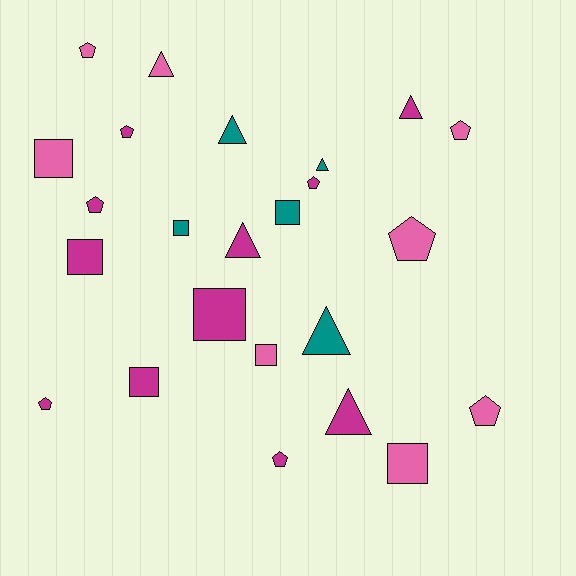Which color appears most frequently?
Magenta, with 11 objects.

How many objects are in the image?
There are 24 objects.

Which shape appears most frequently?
Pentagon, with 9 objects.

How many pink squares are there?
There are 3 pink squares.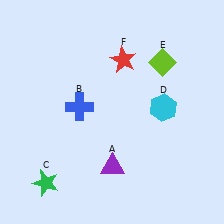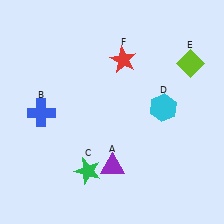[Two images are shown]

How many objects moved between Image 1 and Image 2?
3 objects moved between the two images.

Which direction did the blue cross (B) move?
The blue cross (B) moved left.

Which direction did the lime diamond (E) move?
The lime diamond (E) moved right.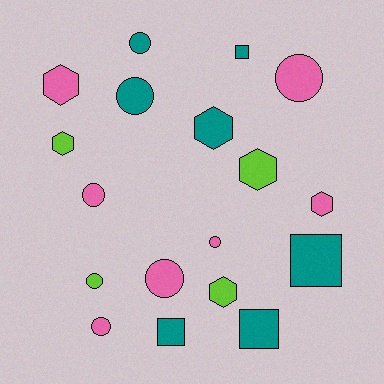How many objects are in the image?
There are 18 objects.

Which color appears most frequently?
Pink, with 7 objects.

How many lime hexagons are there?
There are 3 lime hexagons.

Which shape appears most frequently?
Circle, with 8 objects.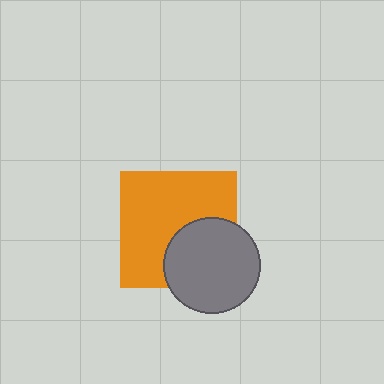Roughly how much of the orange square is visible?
Most of it is visible (roughly 66%).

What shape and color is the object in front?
The object in front is a gray circle.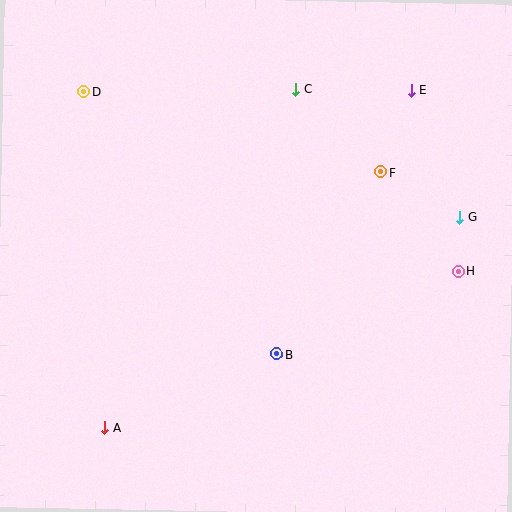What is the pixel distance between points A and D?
The distance between A and D is 337 pixels.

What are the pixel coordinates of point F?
Point F is at (380, 172).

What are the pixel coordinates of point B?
Point B is at (277, 354).